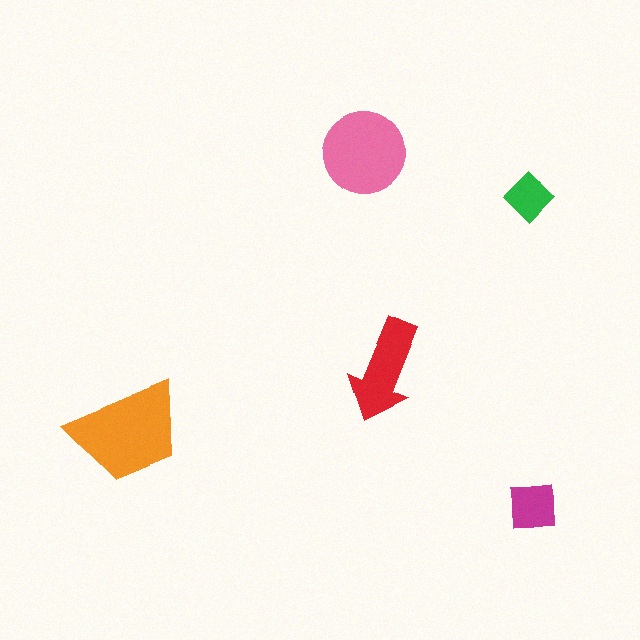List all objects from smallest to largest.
The green diamond, the magenta square, the red arrow, the pink circle, the orange trapezoid.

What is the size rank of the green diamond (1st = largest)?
5th.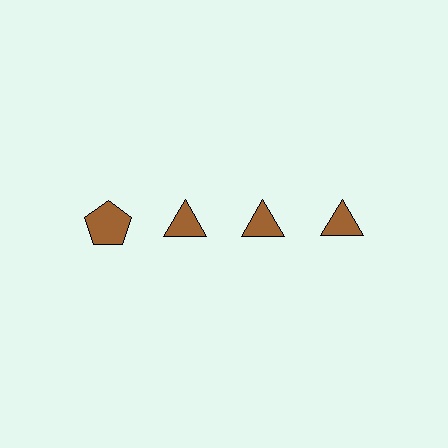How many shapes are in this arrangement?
There are 4 shapes arranged in a grid pattern.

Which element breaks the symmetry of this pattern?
The brown pentagon in the top row, leftmost column breaks the symmetry. All other shapes are brown triangles.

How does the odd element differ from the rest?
It has a different shape: pentagon instead of triangle.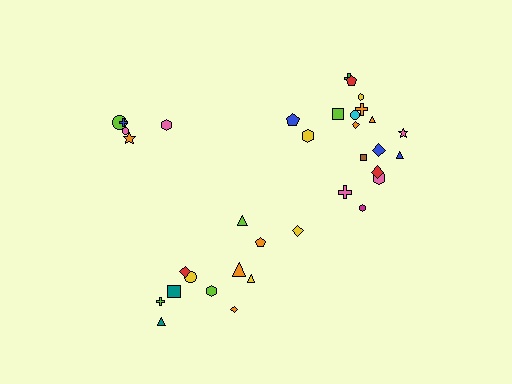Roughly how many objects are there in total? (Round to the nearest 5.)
Roughly 35 objects in total.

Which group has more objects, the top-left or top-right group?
The top-right group.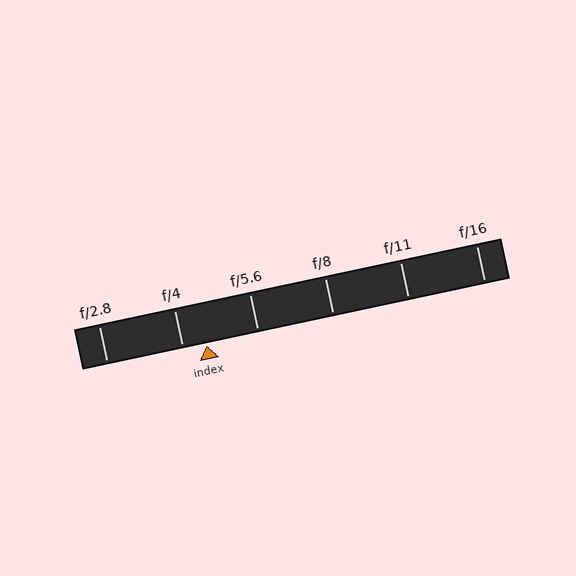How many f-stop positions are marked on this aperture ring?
There are 6 f-stop positions marked.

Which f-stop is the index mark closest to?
The index mark is closest to f/4.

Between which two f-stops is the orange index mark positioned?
The index mark is between f/4 and f/5.6.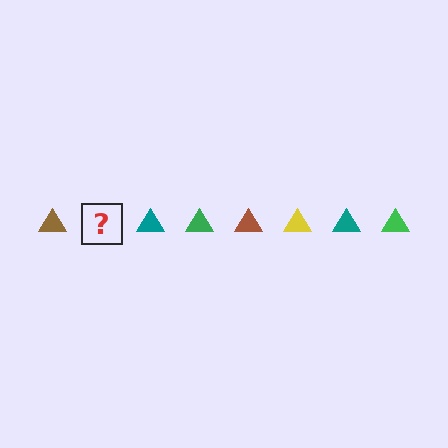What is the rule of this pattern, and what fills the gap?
The rule is that the pattern cycles through brown, yellow, teal, green triangles. The gap should be filled with a yellow triangle.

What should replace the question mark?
The question mark should be replaced with a yellow triangle.